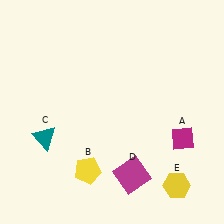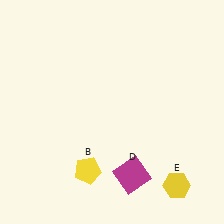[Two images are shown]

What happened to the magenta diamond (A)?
The magenta diamond (A) was removed in Image 2. It was in the bottom-right area of Image 1.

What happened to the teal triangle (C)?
The teal triangle (C) was removed in Image 2. It was in the bottom-left area of Image 1.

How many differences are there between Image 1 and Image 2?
There are 2 differences between the two images.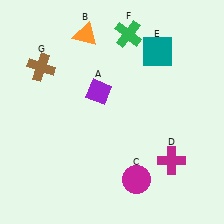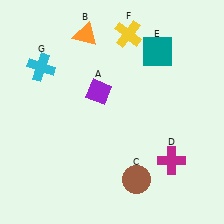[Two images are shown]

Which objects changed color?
C changed from magenta to brown. F changed from green to yellow. G changed from brown to cyan.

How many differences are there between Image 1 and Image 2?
There are 3 differences between the two images.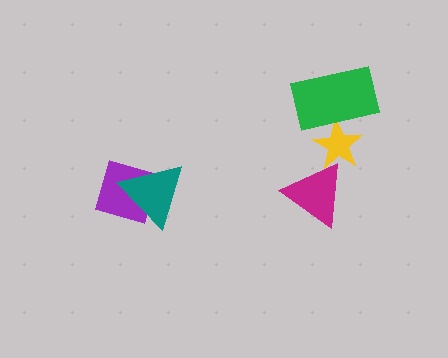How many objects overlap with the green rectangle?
1 object overlaps with the green rectangle.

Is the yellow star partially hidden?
Yes, it is partially covered by another shape.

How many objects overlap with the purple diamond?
1 object overlaps with the purple diamond.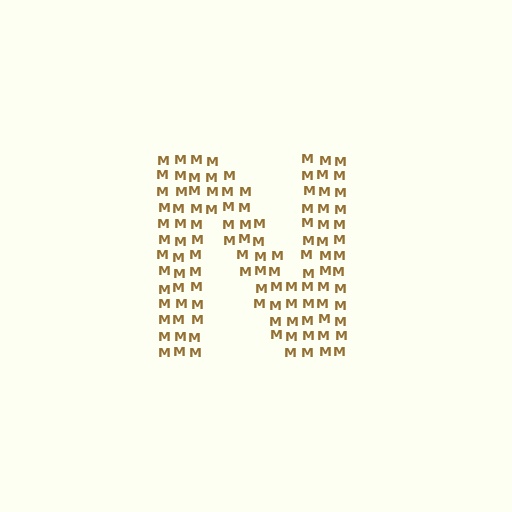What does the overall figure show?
The overall figure shows the letter N.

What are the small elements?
The small elements are letter M's.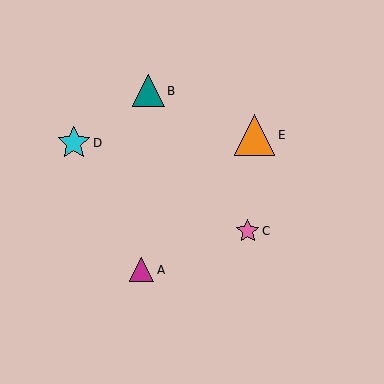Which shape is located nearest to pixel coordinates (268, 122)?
The orange triangle (labeled E) at (255, 135) is nearest to that location.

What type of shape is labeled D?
Shape D is a cyan star.